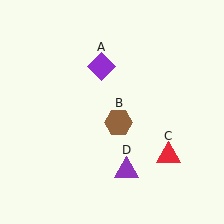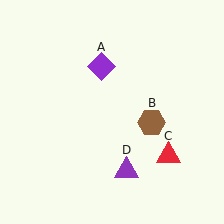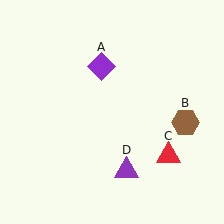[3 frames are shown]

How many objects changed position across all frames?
1 object changed position: brown hexagon (object B).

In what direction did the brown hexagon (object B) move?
The brown hexagon (object B) moved right.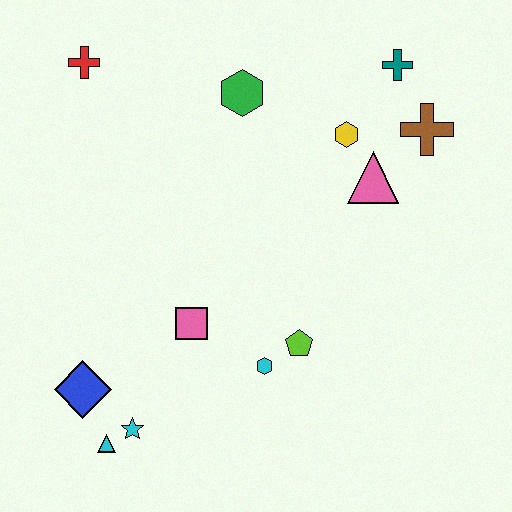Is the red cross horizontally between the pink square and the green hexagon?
No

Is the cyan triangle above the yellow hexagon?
No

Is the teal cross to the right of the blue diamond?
Yes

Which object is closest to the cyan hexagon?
The lime pentagon is closest to the cyan hexagon.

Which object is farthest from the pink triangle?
The cyan triangle is farthest from the pink triangle.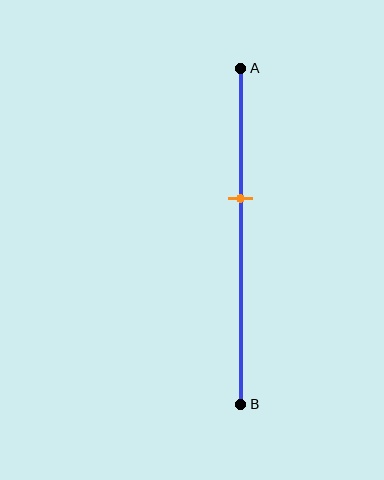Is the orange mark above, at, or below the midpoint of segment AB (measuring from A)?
The orange mark is above the midpoint of segment AB.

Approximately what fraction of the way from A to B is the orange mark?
The orange mark is approximately 40% of the way from A to B.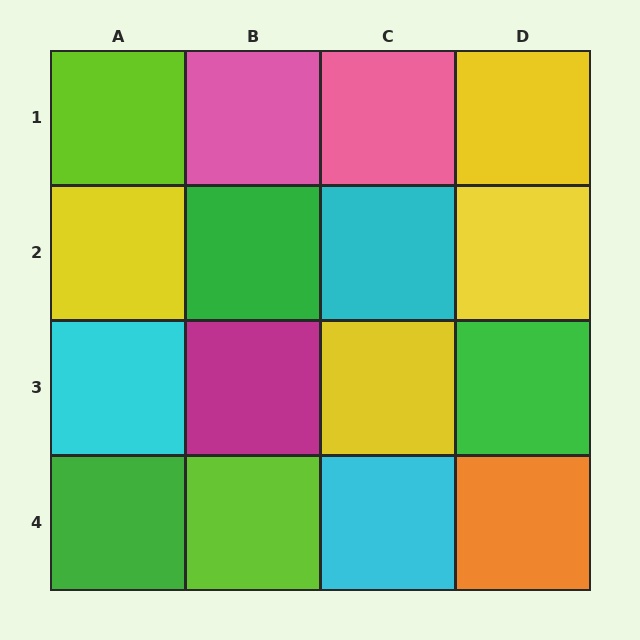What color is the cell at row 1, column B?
Pink.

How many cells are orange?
1 cell is orange.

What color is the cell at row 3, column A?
Cyan.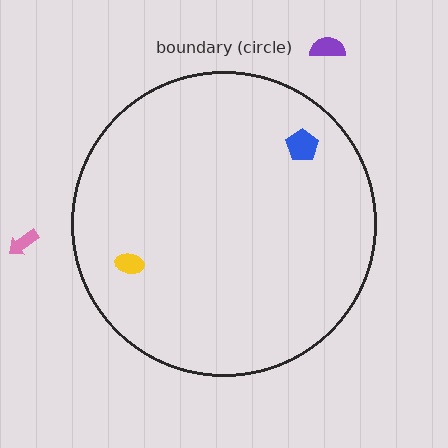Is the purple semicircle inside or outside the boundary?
Outside.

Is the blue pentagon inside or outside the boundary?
Inside.